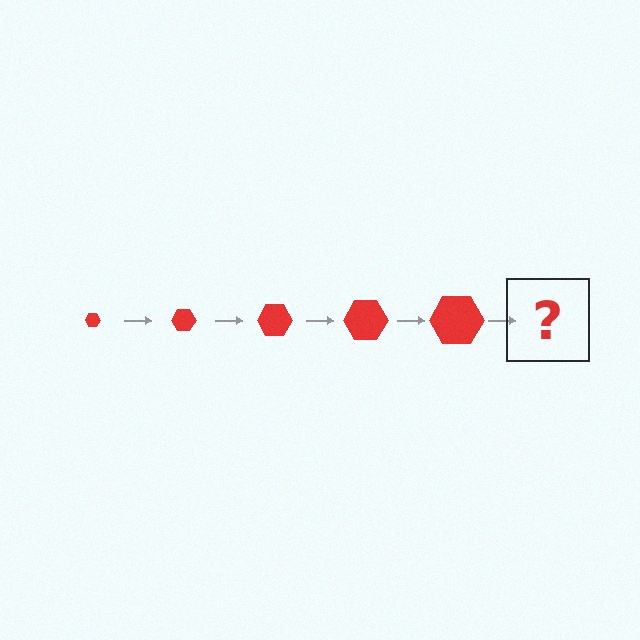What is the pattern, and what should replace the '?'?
The pattern is that the hexagon gets progressively larger each step. The '?' should be a red hexagon, larger than the previous one.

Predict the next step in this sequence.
The next step is a red hexagon, larger than the previous one.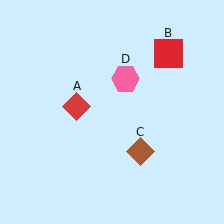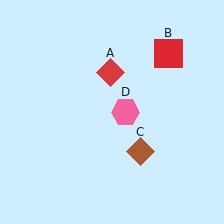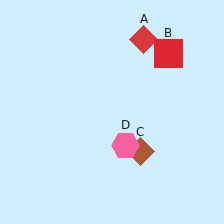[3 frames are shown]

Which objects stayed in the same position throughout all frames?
Red square (object B) and brown diamond (object C) remained stationary.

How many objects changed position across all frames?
2 objects changed position: red diamond (object A), pink hexagon (object D).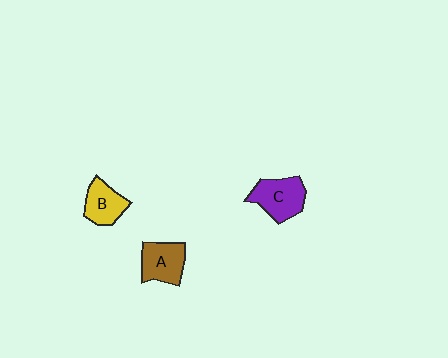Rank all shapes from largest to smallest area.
From largest to smallest: C (purple), A (brown), B (yellow).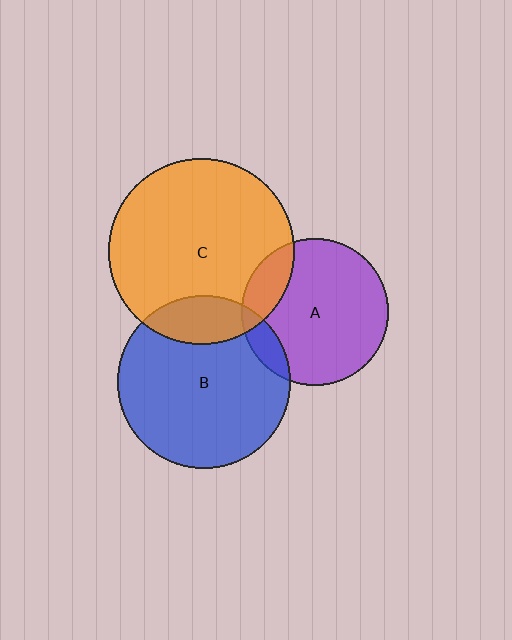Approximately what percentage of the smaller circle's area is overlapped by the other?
Approximately 10%.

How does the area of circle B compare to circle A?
Approximately 1.4 times.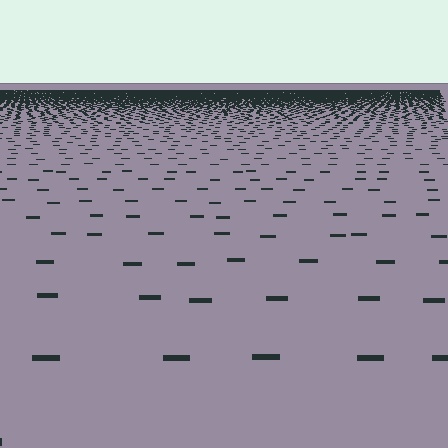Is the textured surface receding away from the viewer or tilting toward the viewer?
The surface is receding away from the viewer. Texture elements get smaller and denser toward the top.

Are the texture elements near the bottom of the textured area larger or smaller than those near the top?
Larger. Near the bottom, elements are closer to the viewer and appear at a bigger on-screen size.